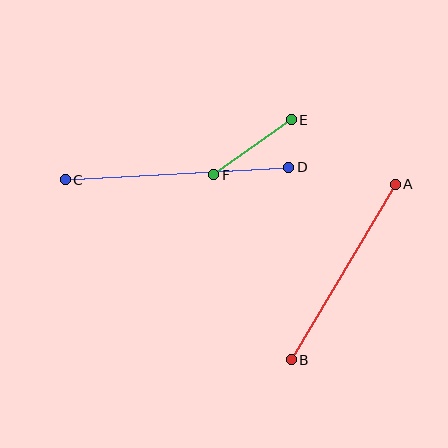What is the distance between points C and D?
The distance is approximately 223 pixels.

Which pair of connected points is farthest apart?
Points C and D are farthest apart.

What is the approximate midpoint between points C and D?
The midpoint is at approximately (177, 174) pixels.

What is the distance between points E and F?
The distance is approximately 95 pixels.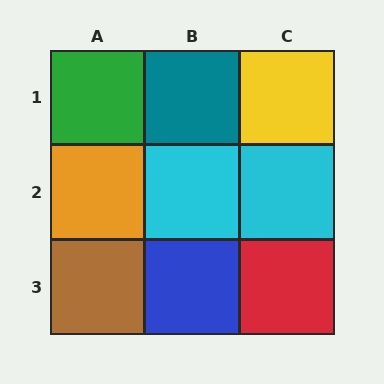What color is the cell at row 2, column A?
Orange.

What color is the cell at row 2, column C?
Cyan.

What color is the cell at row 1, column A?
Green.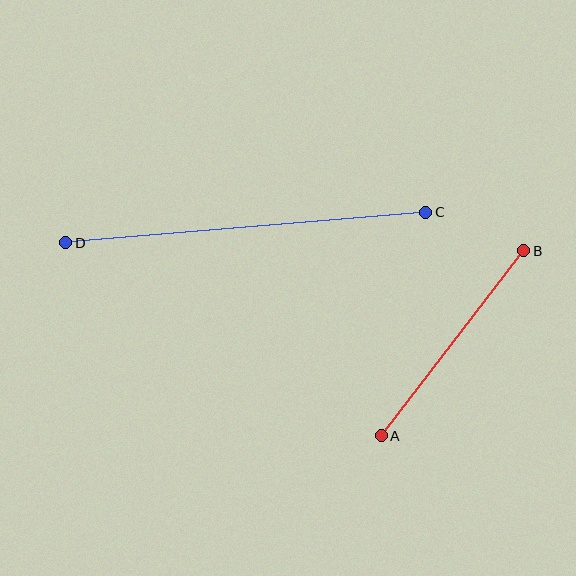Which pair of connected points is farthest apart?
Points C and D are farthest apart.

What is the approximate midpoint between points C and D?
The midpoint is at approximately (246, 228) pixels.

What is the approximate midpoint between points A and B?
The midpoint is at approximately (453, 343) pixels.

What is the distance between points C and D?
The distance is approximately 361 pixels.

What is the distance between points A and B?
The distance is approximately 233 pixels.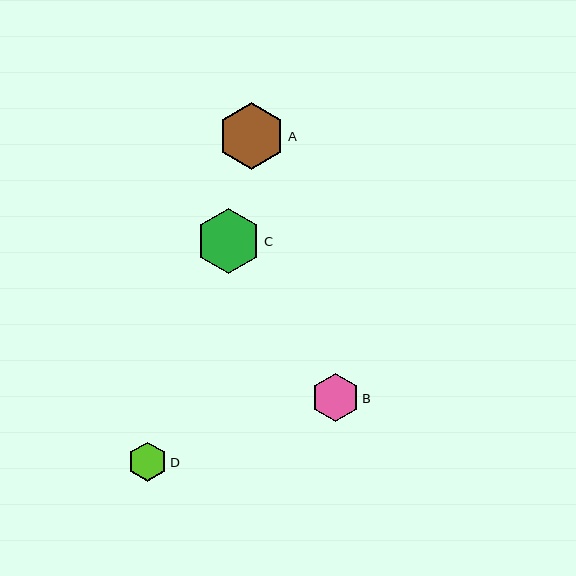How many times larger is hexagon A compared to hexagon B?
Hexagon A is approximately 1.4 times the size of hexagon B.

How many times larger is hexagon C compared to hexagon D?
Hexagon C is approximately 1.7 times the size of hexagon D.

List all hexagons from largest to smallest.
From largest to smallest: A, C, B, D.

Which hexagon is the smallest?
Hexagon D is the smallest with a size of approximately 39 pixels.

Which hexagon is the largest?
Hexagon A is the largest with a size of approximately 66 pixels.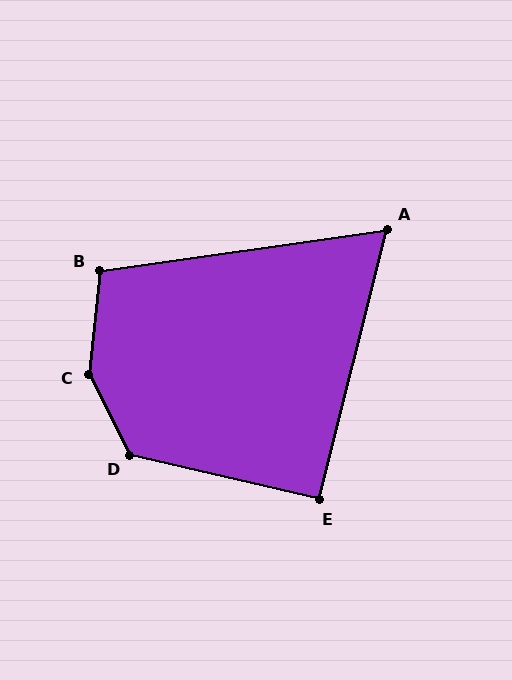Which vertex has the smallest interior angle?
A, at approximately 68 degrees.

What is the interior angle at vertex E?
Approximately 91 degrees (approximately right).